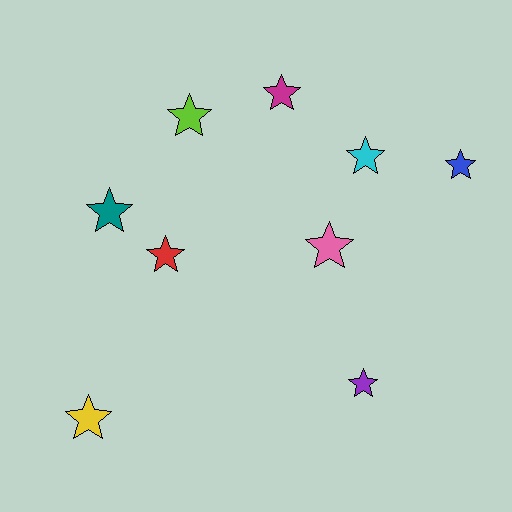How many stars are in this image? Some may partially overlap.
There are 9 stars.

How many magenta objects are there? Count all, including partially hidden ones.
There is 1 magenta object.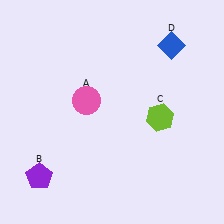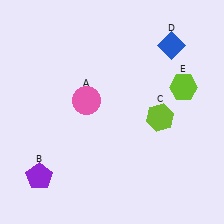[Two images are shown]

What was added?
A lime hexagon (E) was added in Image 2.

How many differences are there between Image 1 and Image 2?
There is 1 difference between the two images.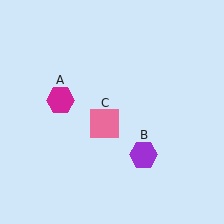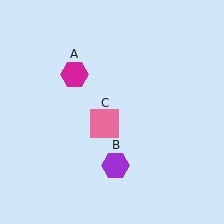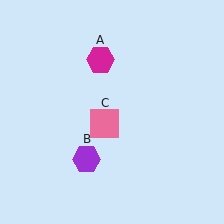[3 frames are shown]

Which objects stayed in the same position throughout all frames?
Pink square (object C) remained stationary.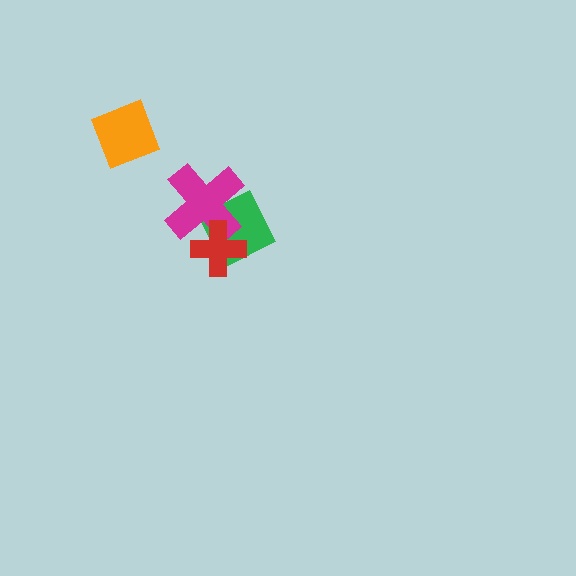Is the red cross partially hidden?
No, no other shape covers it.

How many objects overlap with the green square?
2 objects overlap with the green square.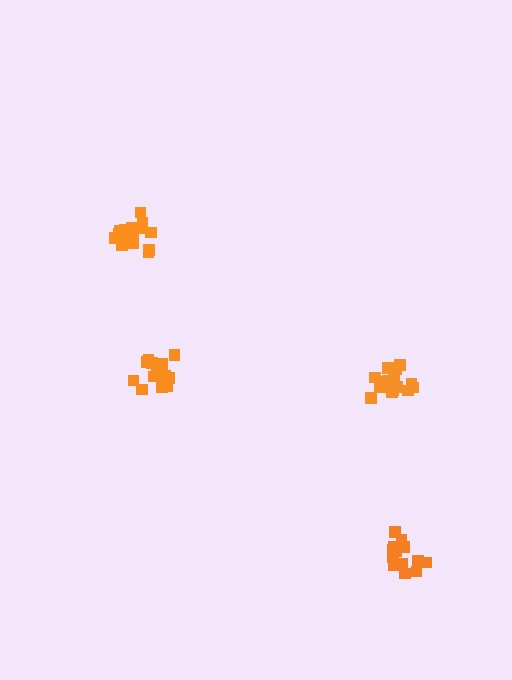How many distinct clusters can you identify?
There are 4 distinct clusters.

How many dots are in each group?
Group 1: 18 dots, Group 2: 13 dots, Group 3: 14 dots, Group 4: 17 dots (62 total).